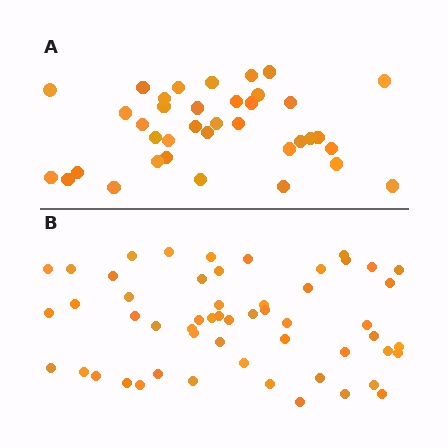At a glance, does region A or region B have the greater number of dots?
Region B (the bottom region) has more dots.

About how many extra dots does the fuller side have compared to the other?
Region B has approximately 15 more dots than region A.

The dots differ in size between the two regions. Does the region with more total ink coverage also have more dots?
No. Region A has more total ink coverage because its dots are larger, but region B actually contains more individual dots. Total area can be misleading — the number of items is what matters here.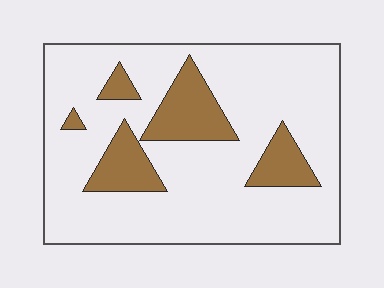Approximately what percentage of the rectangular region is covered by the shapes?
Approximately 20%.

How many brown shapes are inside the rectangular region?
5.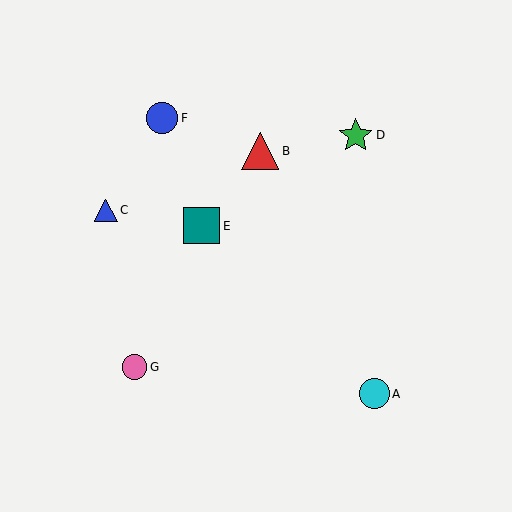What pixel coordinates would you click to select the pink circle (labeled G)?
Click at (134, 367) to select the pink circle G.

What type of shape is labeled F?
Shape F is a blue circle.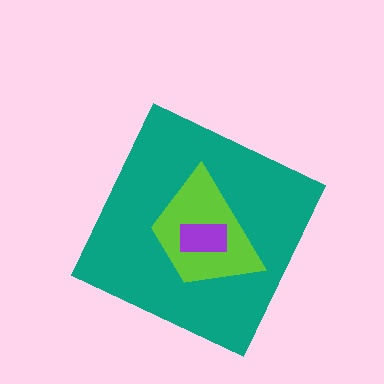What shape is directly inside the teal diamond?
The lime trapezoid.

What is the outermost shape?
The teal diamond.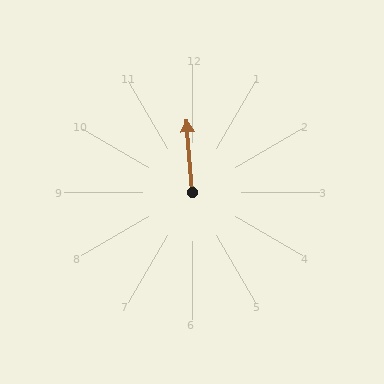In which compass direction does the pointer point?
North.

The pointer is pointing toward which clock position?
Roughly 12 o'clock.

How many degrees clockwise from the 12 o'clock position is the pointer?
Approximately 356 degrees.